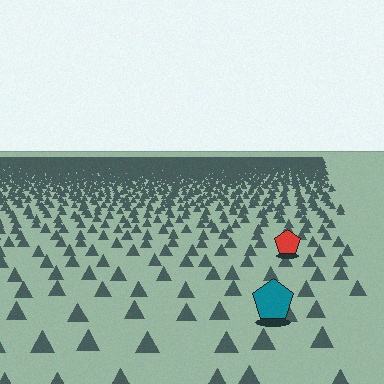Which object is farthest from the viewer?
The red pentagon is farthest from the viewer. It appears smaller and the ground texture around it is denser.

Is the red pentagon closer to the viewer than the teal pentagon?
No. The teal pentagon is closer — you can tell from the texture gradient: the ground texture is coarser near it.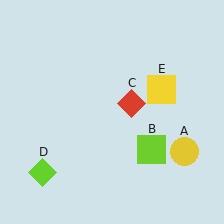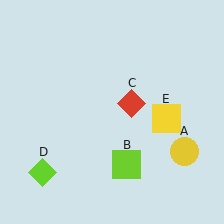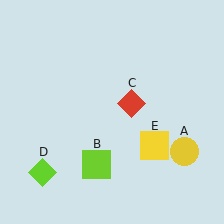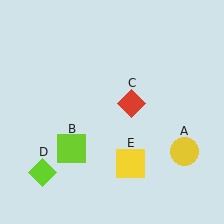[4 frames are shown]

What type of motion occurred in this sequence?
The lime square (object B), yellow square (object E) rotated clockwise around the center of the scene.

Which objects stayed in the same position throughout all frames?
Yellow circle (object A) and red diamond (object C) and lime diamond (object D) remained stationary.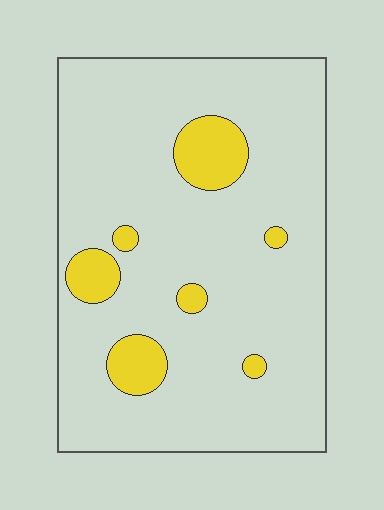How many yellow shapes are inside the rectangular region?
7.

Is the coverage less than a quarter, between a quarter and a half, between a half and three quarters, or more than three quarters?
Less than a quarter.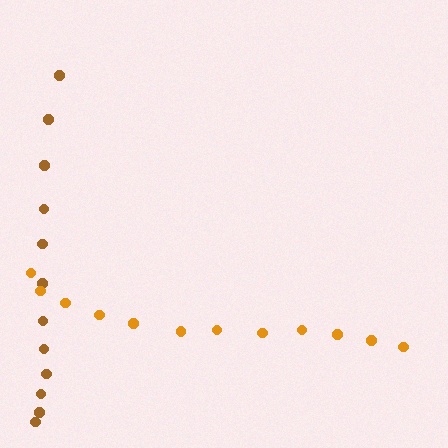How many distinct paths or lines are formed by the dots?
There are 2 distinct paths.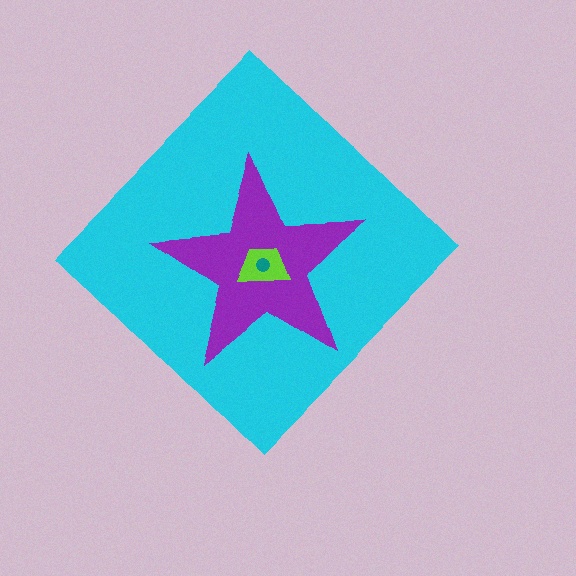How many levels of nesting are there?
4.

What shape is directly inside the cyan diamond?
The purple star.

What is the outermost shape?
The cyan diamond.